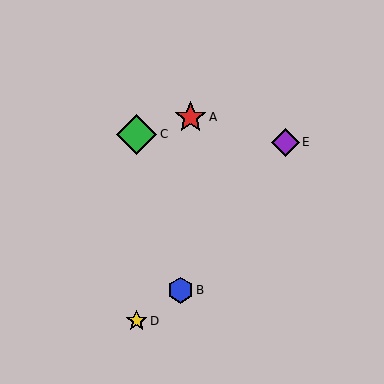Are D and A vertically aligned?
No, D is at x≈137 and A is at x≈190.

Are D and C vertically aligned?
Yes, both are at x≈137.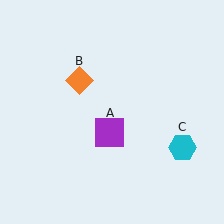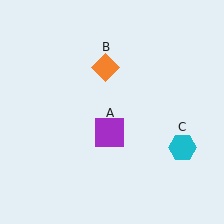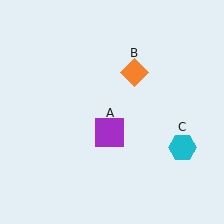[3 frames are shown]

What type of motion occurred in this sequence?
The orange diamond (object B) rotated clockwise around the center of the scene.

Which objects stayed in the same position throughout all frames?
Purple square (object A) and cyan hexagon (object C) remained stationary.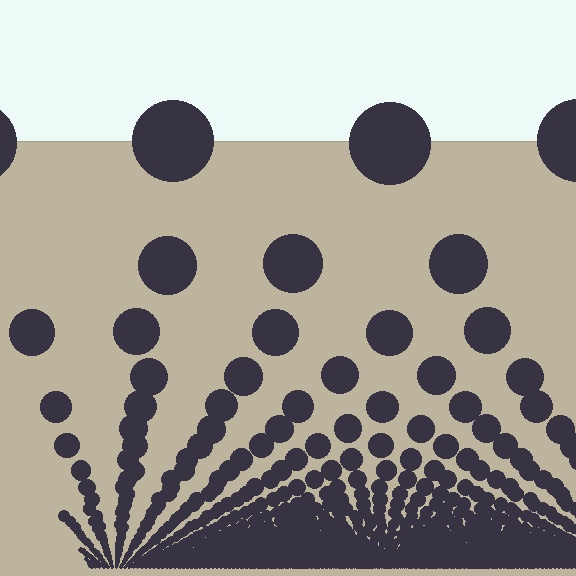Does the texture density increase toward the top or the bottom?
Density increases toward the bottom.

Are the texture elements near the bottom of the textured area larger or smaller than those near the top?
Smaller. The gradient is inverted — elements near the bottom are smaller and denser.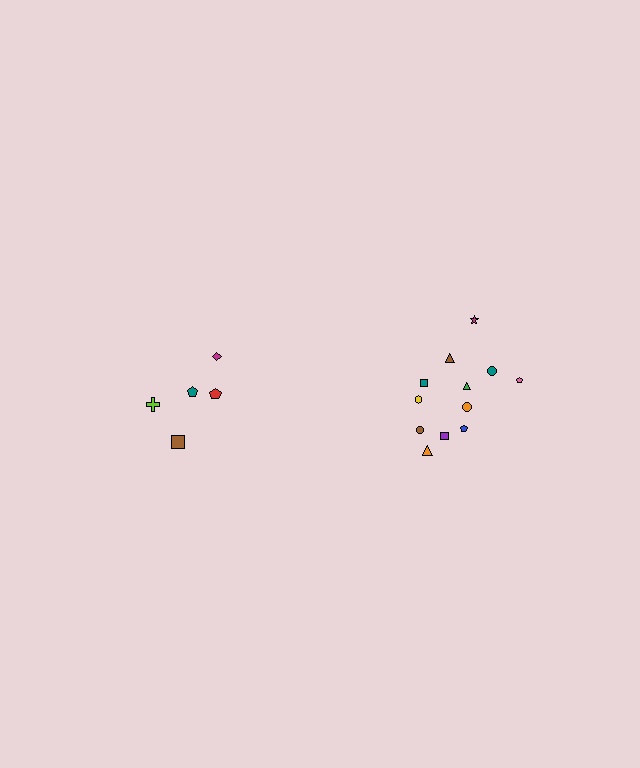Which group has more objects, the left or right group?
The right group.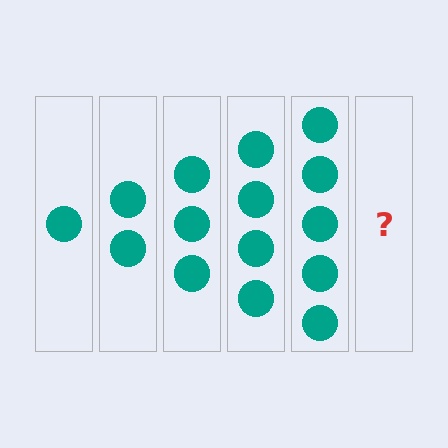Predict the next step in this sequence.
The next step is 6 circles.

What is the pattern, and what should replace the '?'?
The pattern is that each step adds one more circle. The '?' should be 6 circles.